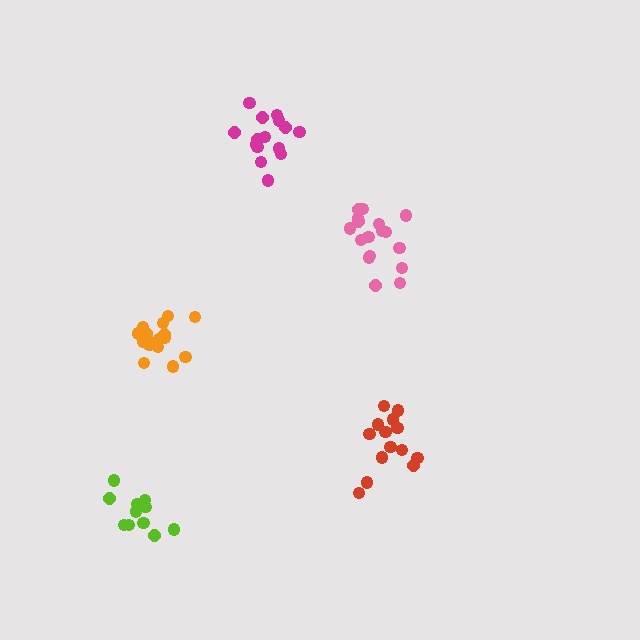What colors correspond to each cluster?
The clusters are colored: red, pink, magenta, orange, lime.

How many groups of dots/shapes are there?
There are 5 groups.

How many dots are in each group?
Group 1: 14 dots, Group 2: 17 dots, Group 3: 15 dots, Group 4: 16 dots, Group 5: 12 dots (74 total).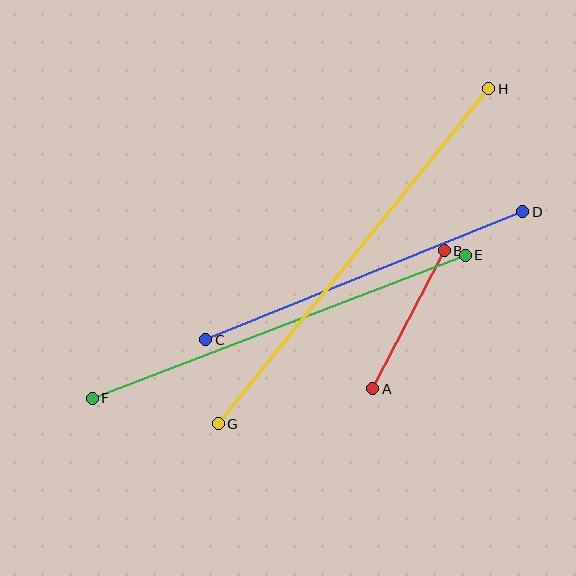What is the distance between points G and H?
The distance is approximately 430 pixels.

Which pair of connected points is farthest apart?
Points G and H are farthest apart.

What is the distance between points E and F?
The distance is approximately 399 pixels.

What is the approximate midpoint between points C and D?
The midpoint is at approximately (364, 276) pixels.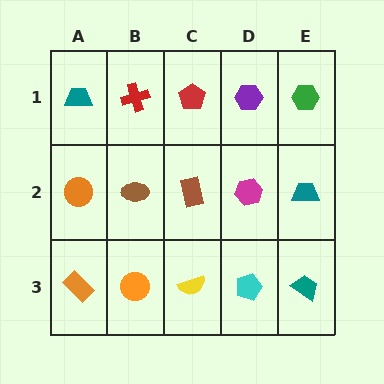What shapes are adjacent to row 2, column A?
A teal trapezoid (row 1, column A), an orange rectangle (row 3, column A), a brown ellipse (row 2, column B).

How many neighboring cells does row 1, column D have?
3.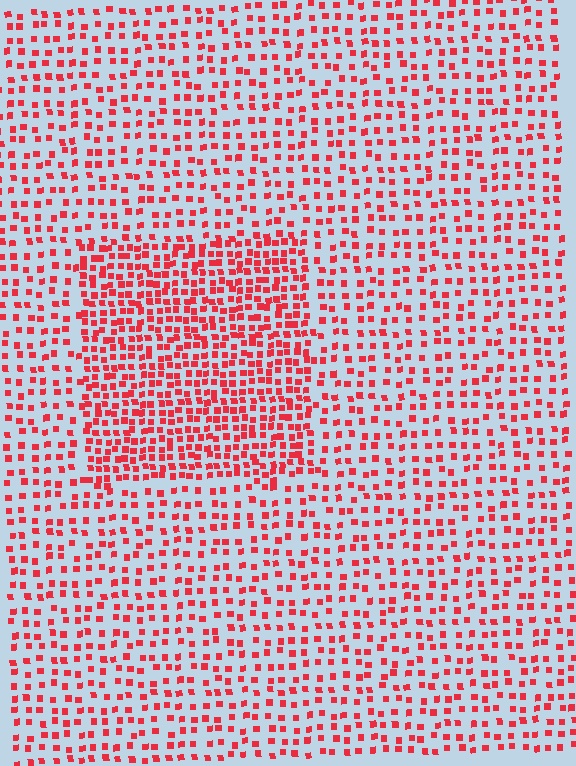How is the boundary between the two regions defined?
The boundary is defined by a change in element density (approximately 1.9x ratio). All elements are the same color, size, and shape.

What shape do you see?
I see a rectangle.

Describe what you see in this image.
The image contains small red elements arranged at two different densities. A rectangle-shaped region is visible where the elements are more densely packed than the surrounding area.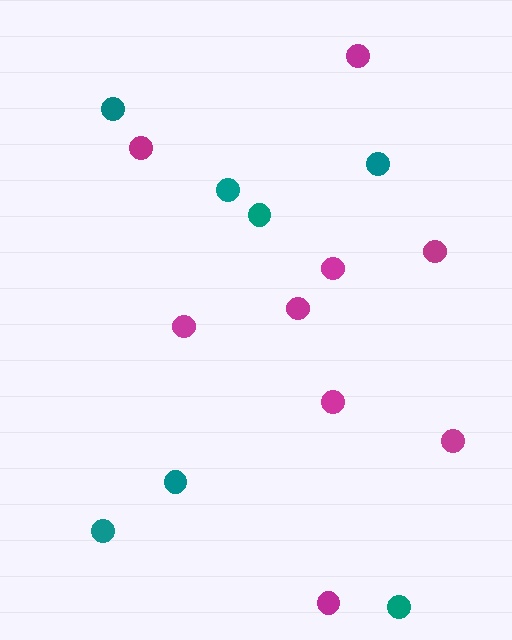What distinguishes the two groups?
There are 2 groups: one group of magenta circles (9) and one group of teal circles (7).